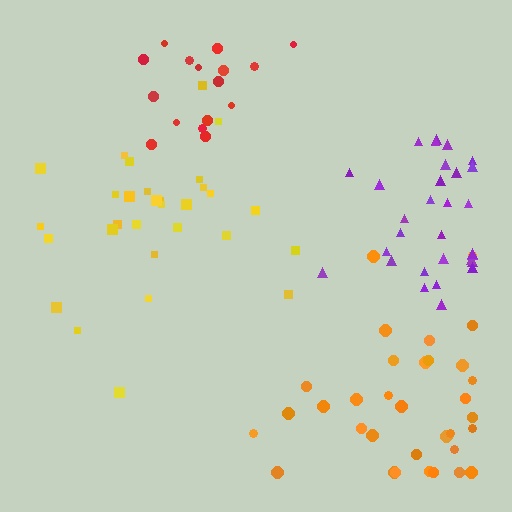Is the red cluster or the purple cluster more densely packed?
Purple.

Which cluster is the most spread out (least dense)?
Red.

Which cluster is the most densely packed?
Purple.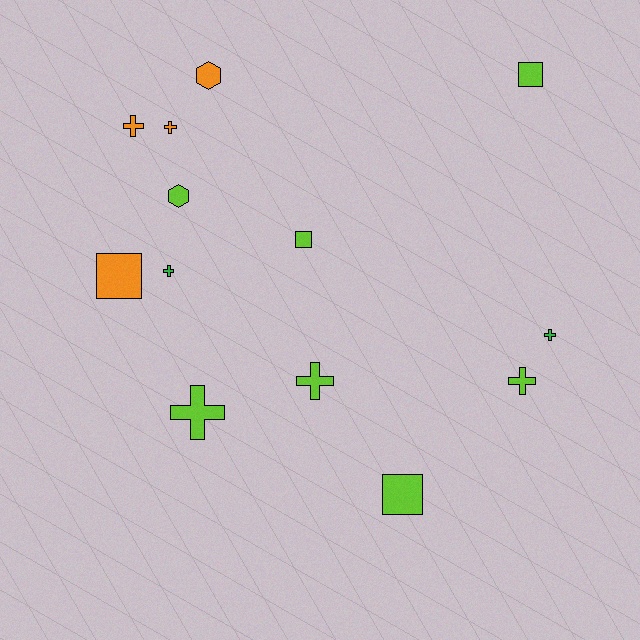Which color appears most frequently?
Lime, with 7 objects.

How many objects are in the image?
There are 13 objects.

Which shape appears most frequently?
Cross, with 7 objects.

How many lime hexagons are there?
There is 1 lime hexagon.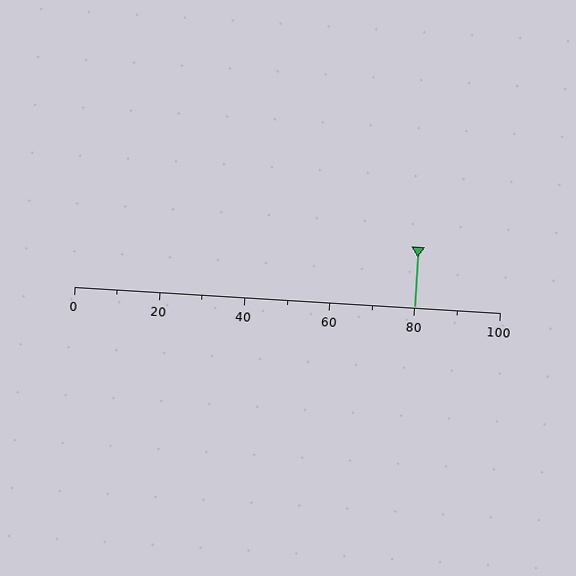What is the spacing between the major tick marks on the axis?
The major ticks are spaced 20 apart.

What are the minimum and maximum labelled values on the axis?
The axis runs from 0 to 100.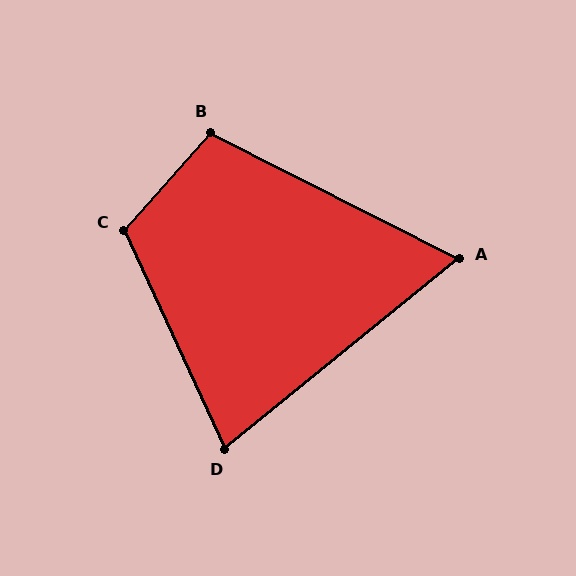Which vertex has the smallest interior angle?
A, at approximately 66 degrees.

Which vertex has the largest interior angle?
C, at approximately 114 degrees.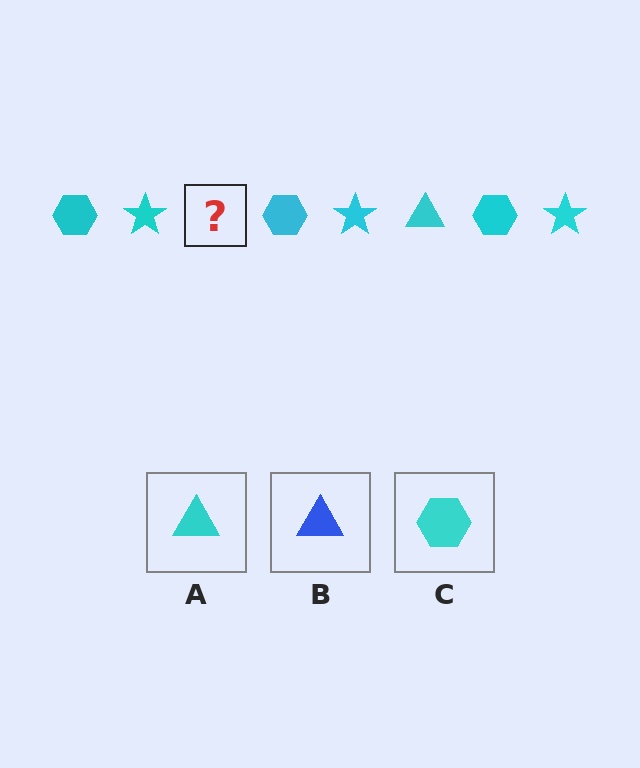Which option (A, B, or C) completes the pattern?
A.